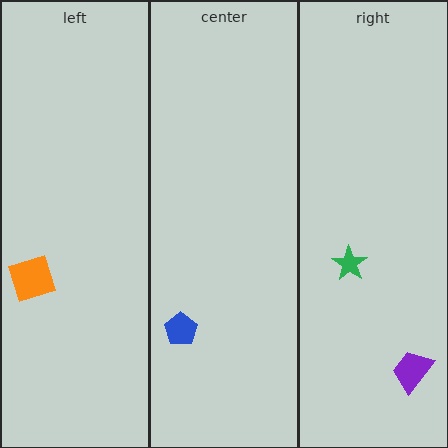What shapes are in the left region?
The orange diamond.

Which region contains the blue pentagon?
The center region.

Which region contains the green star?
The right region.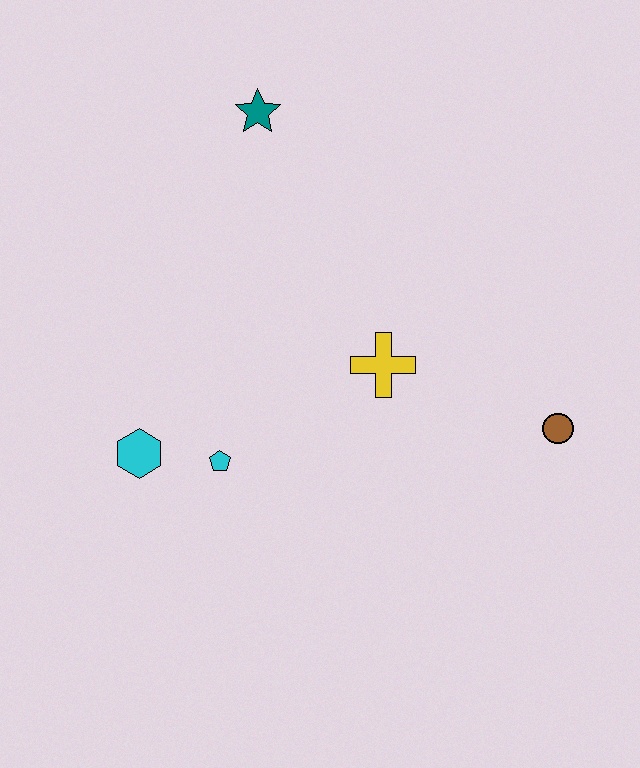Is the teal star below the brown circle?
No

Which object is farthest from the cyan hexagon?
The brown circle is farthest from the cyan hexagon.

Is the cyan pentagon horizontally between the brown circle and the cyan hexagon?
Yes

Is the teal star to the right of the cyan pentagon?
Yes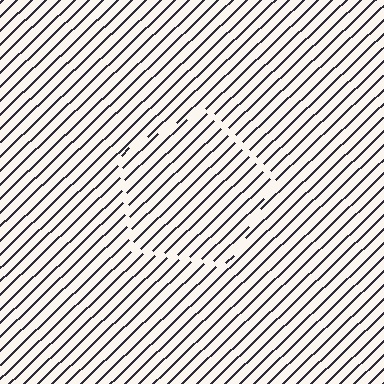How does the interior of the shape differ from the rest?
The interior of the shape contains the same grating, shifted by half a period — the contour is defined by the phase discontinuity where line-ends from the inner and outer gratings abut.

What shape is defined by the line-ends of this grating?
An illusory pentagon. The interior of the shape contains the same grating, shifted by half a period — the contour is defined by the phase discontinuity where line-ends from the inner and outer gratings abut.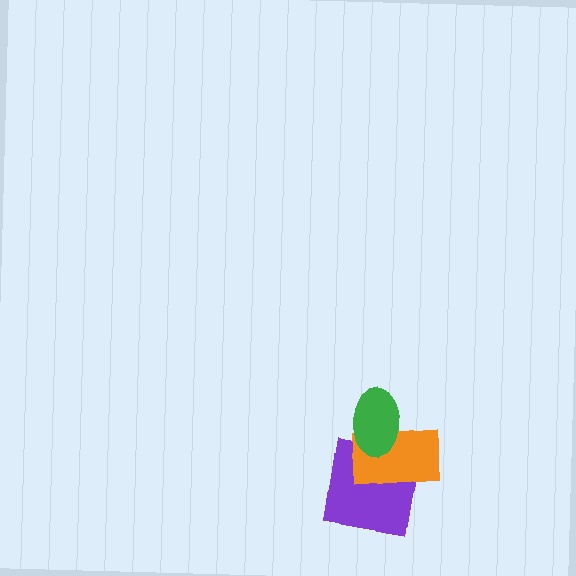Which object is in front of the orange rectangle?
The green ellipse is in front of the orange rectangle.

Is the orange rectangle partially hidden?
Yes, it is partially covered by another shape.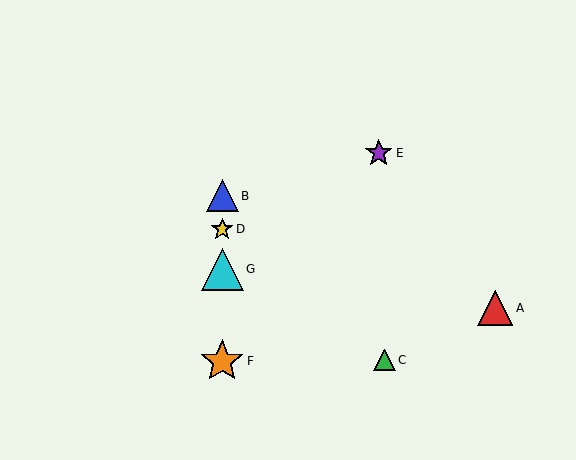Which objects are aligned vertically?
Objects B, D, F, G are aligned vertically.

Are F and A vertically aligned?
No, F is at x≈222 and A is at x≈495.